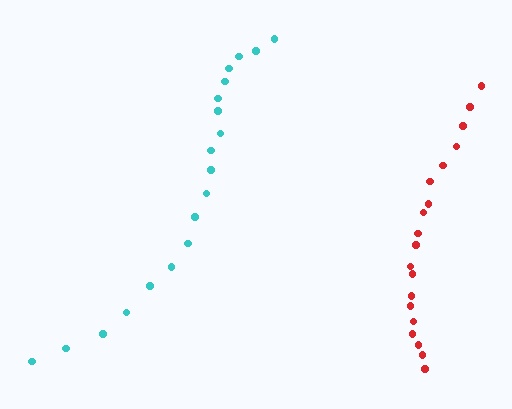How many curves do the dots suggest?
There are 2 distinct paths.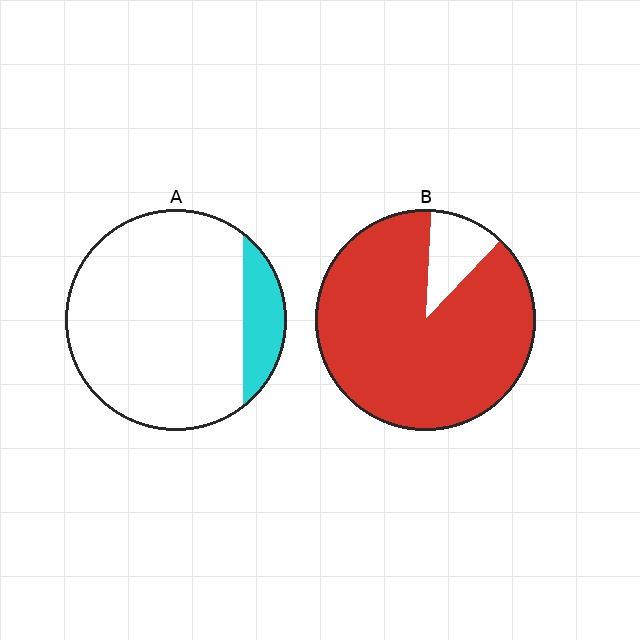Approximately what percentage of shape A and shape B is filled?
A is approximately 15% and B is approximately 90%.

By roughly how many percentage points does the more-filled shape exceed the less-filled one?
By roughly 75 percentage points (B over A).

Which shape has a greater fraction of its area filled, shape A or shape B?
Shape B.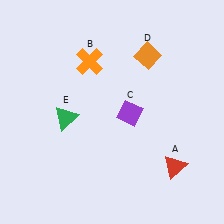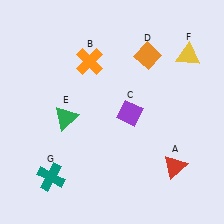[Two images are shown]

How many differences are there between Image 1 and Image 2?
There are 2 differences between the two images.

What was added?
A yellow triangle (F), a teal cross (G) were added in Image 2.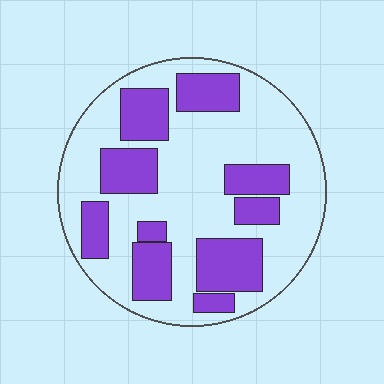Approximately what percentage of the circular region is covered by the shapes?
Approximately 35%.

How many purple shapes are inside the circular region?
10.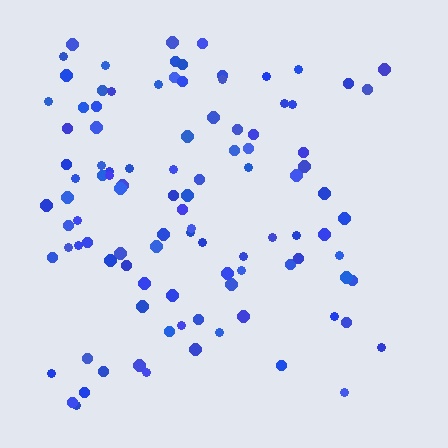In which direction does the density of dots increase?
From right to left, with the left side densest.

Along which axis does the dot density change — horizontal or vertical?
Horizontal.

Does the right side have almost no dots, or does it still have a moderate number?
Still a moderate number, just noticeably fewer than the left.